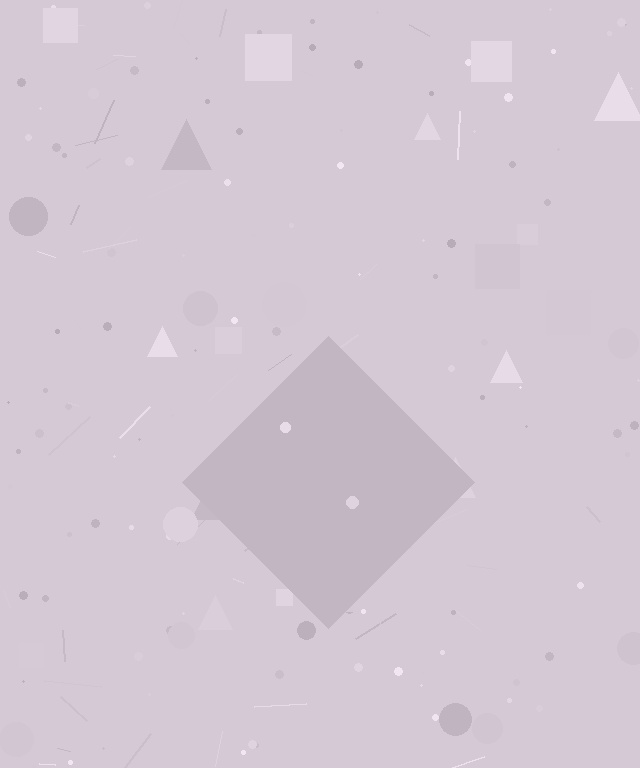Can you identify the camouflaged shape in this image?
The camouflaged shape is a diamond.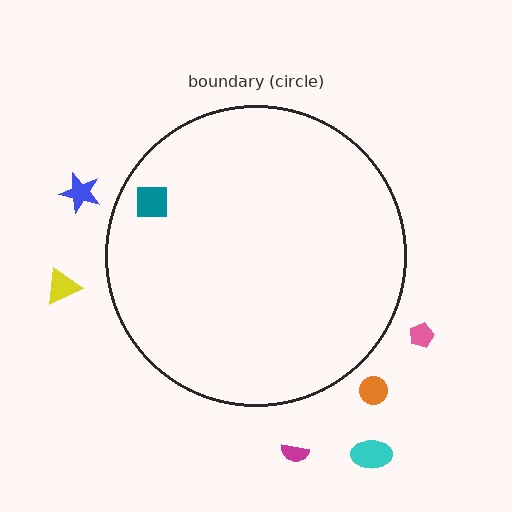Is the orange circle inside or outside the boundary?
Outside.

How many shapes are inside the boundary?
1 inside, 6 outside.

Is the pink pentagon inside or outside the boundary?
Outside.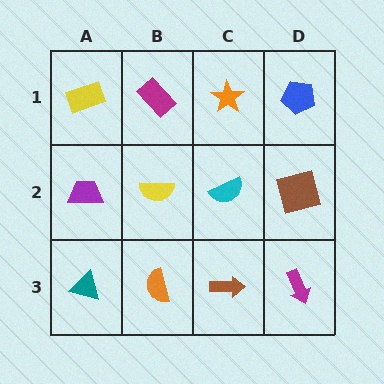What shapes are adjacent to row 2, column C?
An orange star (row 1, column C), a brown arrow (row 3, column C), a yellow semicircle (row 2, column B), a brown square (row 2, column D).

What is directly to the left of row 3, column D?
A brown arrow.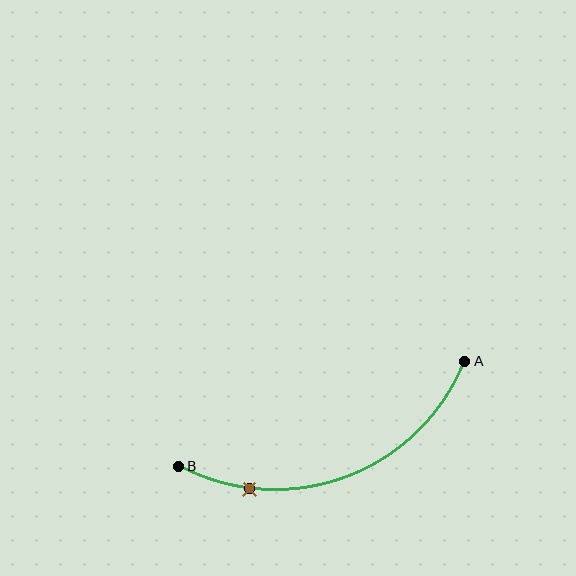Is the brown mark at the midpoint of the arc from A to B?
No. The brown mark lies on the arc but is closer to endpoint B. The arc midpoint would be at the point on the curve equidistant along the arc from both A and B.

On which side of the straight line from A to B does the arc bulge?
The arc bulges below the straight line connecting A and B.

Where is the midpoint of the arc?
The arc midpoint is the point on the curve farthest from the straight line joining A and B. It sits below that line.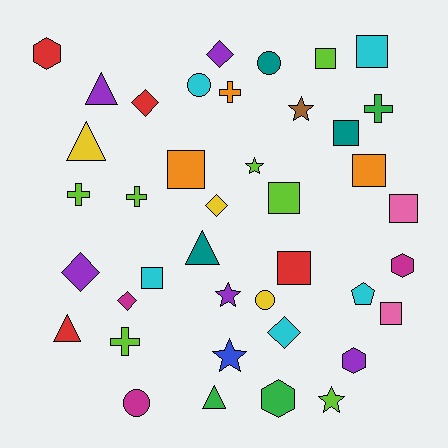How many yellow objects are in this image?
There are 3 yellow objects.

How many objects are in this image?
There are 40 objects.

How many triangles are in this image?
There are 5 triangles.